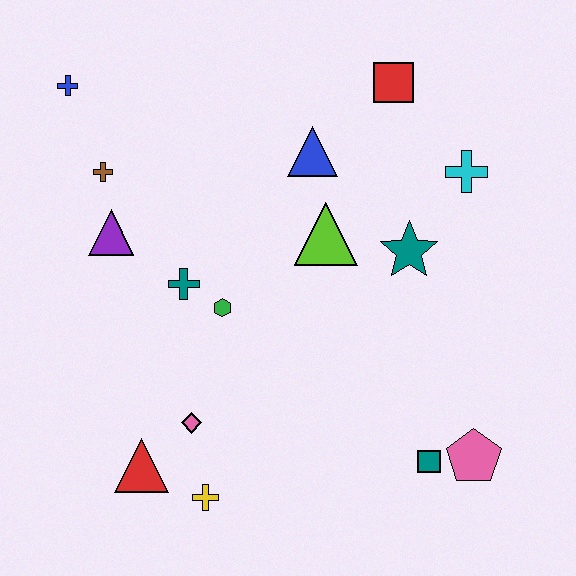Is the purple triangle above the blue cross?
No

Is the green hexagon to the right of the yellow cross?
Yes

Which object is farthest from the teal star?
The blue cross is farthest from the teal star.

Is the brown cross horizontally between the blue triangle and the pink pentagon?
No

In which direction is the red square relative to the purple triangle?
The red square is to the right of the purple triangle.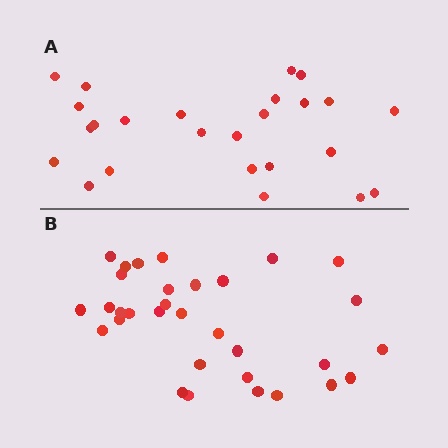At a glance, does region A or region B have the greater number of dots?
Region B (the bottom region) has more dots.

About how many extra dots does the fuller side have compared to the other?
Region B has roughly 8 or so more dots than region A.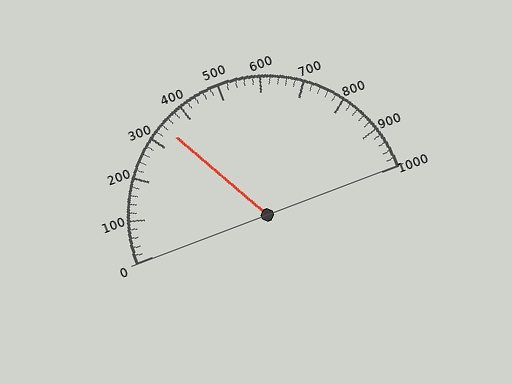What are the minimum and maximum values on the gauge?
The gauge ranges from 0 to 1000.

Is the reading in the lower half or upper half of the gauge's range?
The reading is in the lower half of the range (0 to 1000).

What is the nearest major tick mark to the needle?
The nearest major tick mark is 300.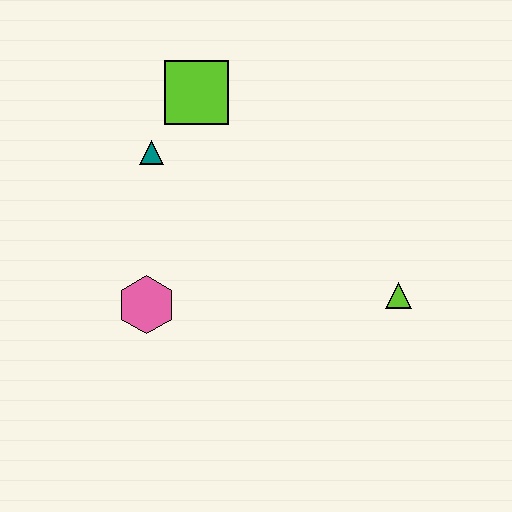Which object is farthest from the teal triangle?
The lime triangle is farthest from the teal triangle.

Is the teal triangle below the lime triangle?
No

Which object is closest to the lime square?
The teal triangle is closest to the lime square.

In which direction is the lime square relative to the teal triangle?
The lime square is above the teal triangle.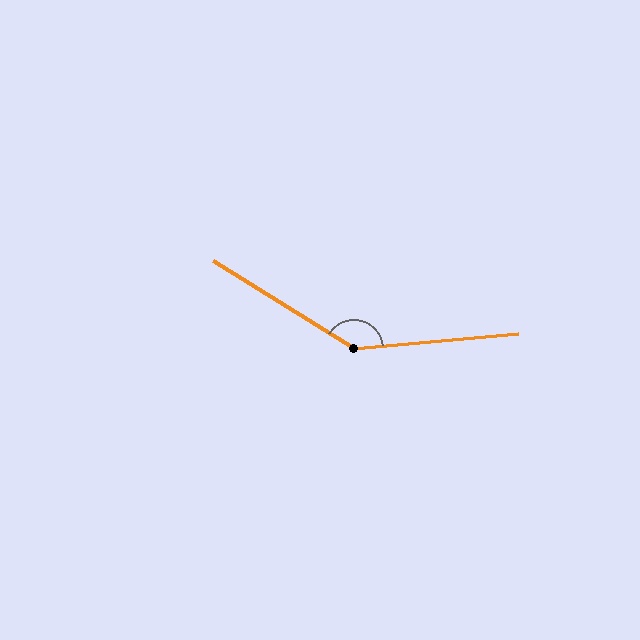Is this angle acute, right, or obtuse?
It is obtuse.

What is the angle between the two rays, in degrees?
Approximately 143 degrees.